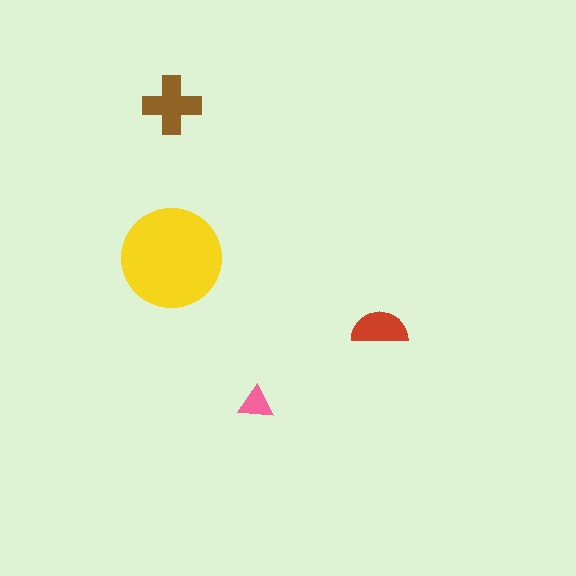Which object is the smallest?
The pink triangle.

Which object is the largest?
The yellow circle.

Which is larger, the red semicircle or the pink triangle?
The red semicircle.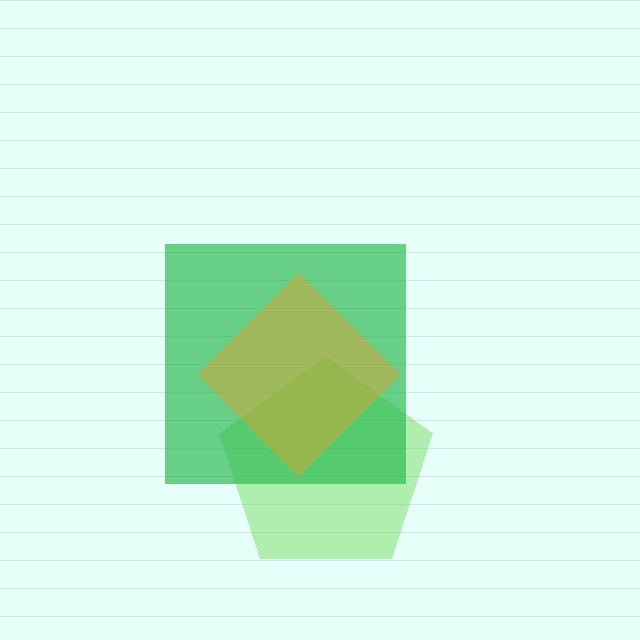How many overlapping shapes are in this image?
There are 3 overlapping shapes in the image.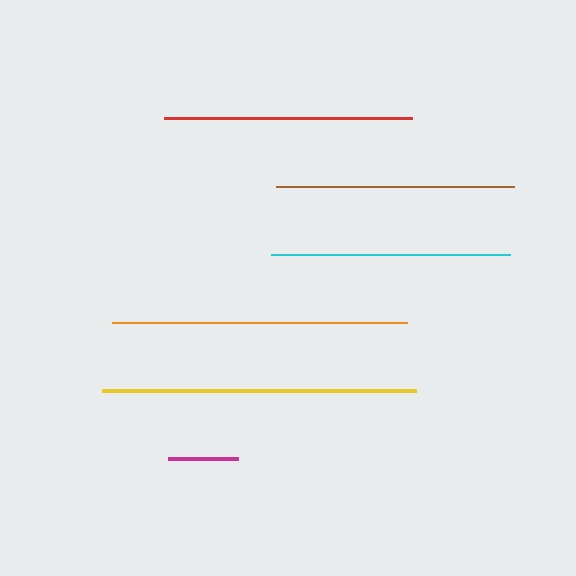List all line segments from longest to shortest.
From longest to shortest: yellow, orange, red, cyan, brown, magenta.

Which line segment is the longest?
The yellow line is the longest at approximately 314 pixels.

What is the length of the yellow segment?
The yellow segment is approximately 314 pixels long.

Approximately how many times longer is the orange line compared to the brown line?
The orange line is approximately 1.2 times the length of the brown line.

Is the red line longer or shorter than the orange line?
The orange line is longer than the red line.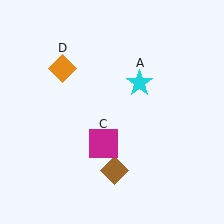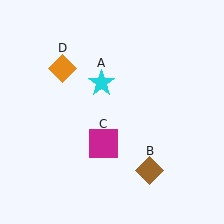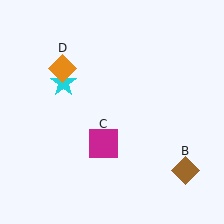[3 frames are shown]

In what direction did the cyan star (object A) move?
The cyan star (object A) moved left.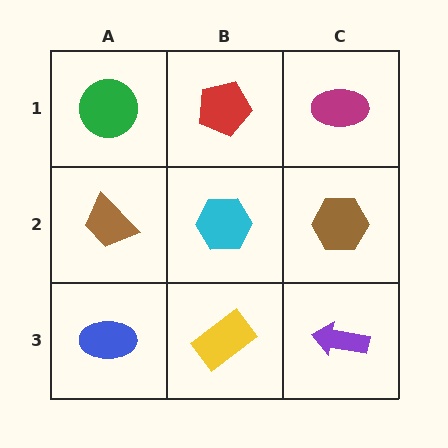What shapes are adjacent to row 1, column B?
A cyan hexagon (row 2, column B), a green circle (row 1, column A), a magenta ellipse (row 1, column C).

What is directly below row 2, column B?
A yellow rectangle.